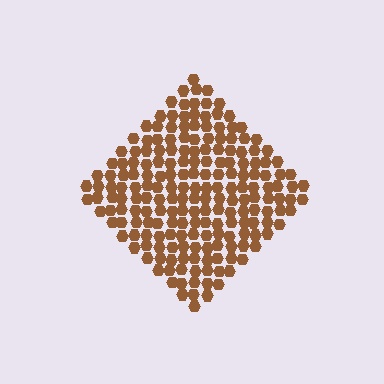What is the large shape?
The large shape is a diamond.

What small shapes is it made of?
It is made of small hexagons.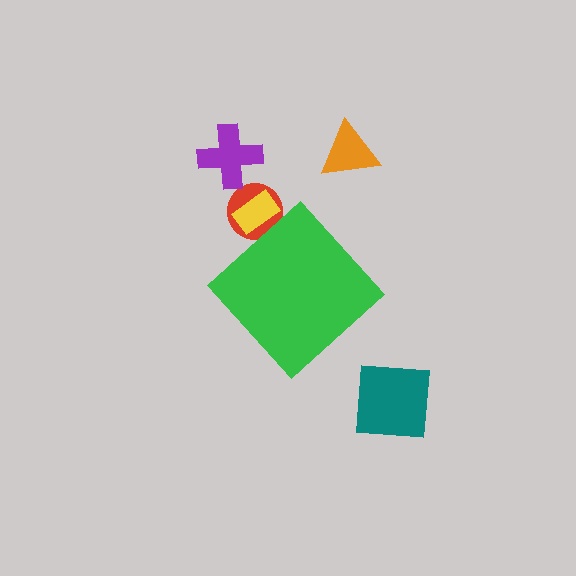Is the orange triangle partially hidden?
No, the orange triangle is fully visible.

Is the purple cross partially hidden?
No, the purple cross is fully visible.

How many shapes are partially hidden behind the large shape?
2 shapes are partially hidden.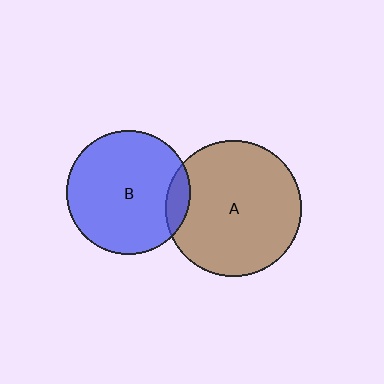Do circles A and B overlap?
Yes.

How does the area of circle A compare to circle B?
Approximately 1.2 times.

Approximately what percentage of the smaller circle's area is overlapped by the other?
Approximately 10%.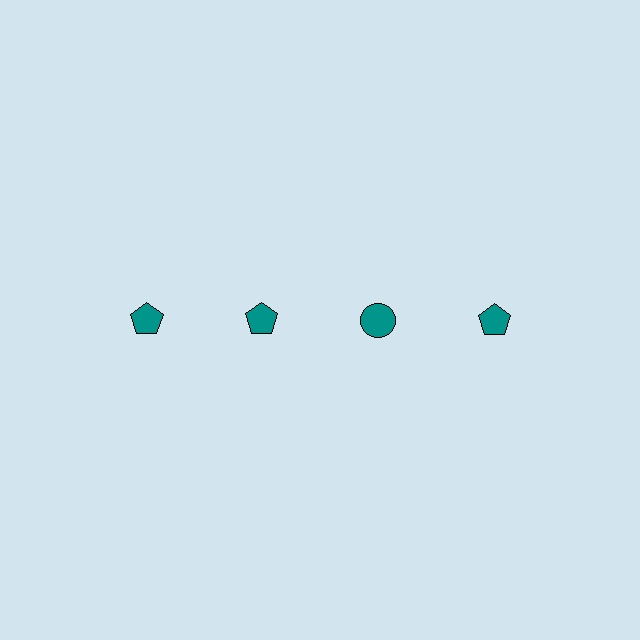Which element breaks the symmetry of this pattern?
The teal circle in the top row, center column breaks the symmetry. All other shapes are teal pentagons.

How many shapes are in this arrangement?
There are 4 shapes arranged in a grid pattern.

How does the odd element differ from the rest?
It has a different shape: circle instead of pentagon.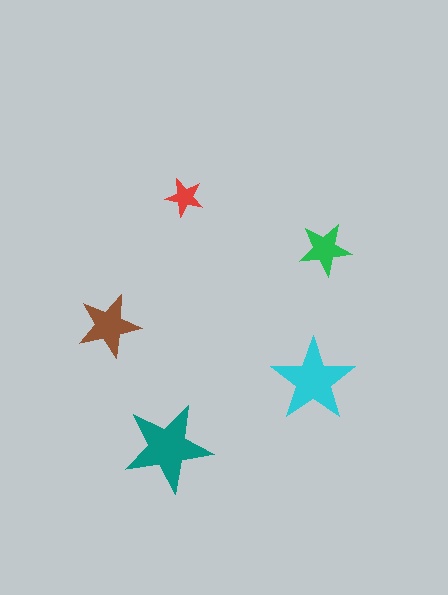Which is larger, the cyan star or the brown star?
The cyan one.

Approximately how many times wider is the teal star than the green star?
About 1.5 times wider.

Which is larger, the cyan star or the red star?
The cyan one.